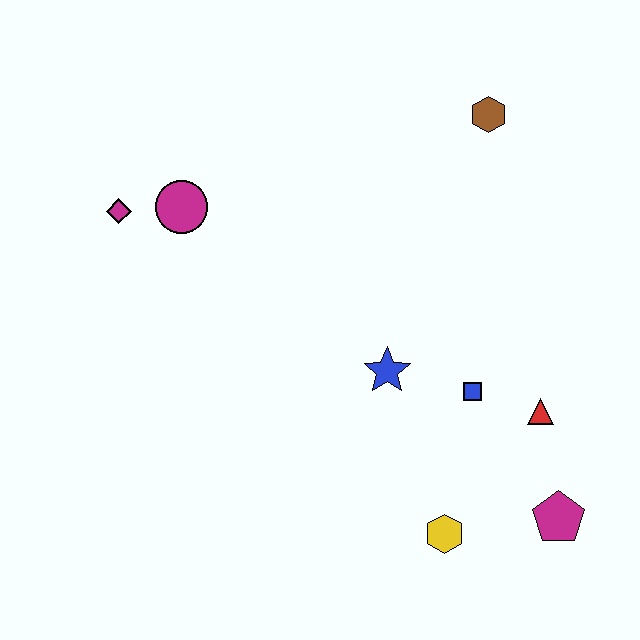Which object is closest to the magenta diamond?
The magenta circle is closest to the magenta diamond.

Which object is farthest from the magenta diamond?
The magenta pentagon is farthest from the magenta diamond.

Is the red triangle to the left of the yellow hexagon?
No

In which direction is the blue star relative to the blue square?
The blue star is to the left of the blue square.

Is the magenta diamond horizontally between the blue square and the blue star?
No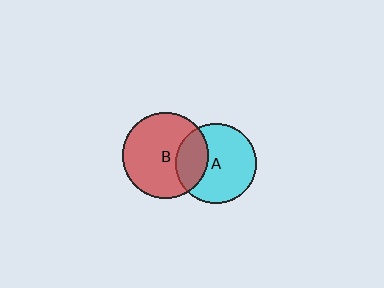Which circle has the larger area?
Circle B (red).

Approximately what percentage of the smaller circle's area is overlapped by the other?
Approximately 30%.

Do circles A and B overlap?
Yes.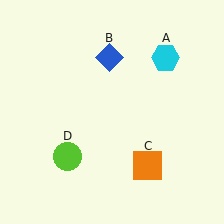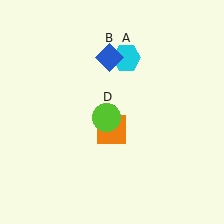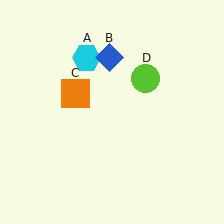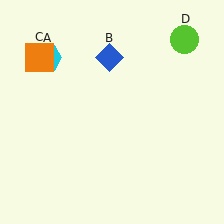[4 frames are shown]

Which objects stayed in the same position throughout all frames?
Blue diamond (object B) remained stationary.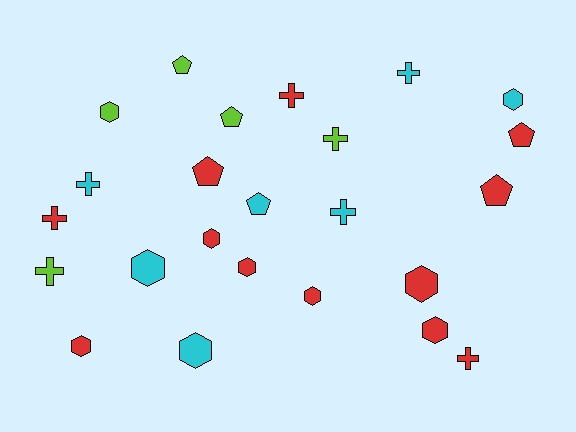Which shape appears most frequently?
Hexagon, with 10 objects.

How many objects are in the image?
There are 24 objects.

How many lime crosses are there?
There are 2 lime crosses.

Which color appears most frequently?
Red, with 12 objects.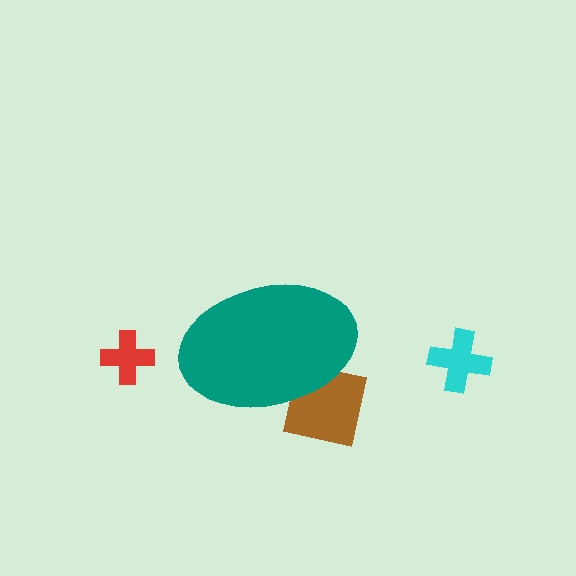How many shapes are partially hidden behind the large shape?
1 shape is partially hidden.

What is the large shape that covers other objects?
A teal ellipse.